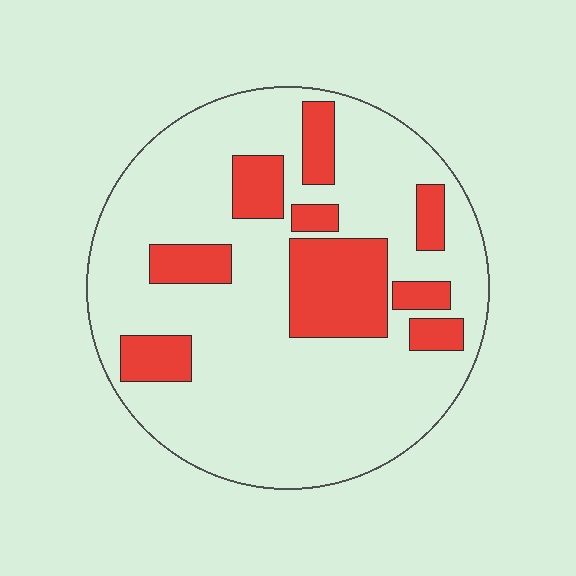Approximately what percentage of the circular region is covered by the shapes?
Approximately 25%.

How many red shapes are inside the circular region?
9.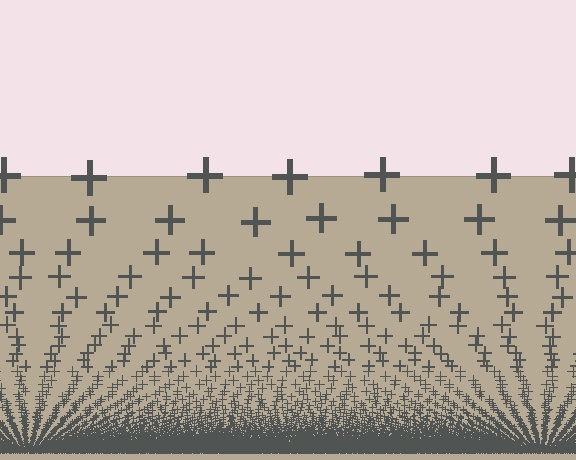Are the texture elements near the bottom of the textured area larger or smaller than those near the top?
Smaller. The gradient is inverted — elements near the bottom are smaller and denser.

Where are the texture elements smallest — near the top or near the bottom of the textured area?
Near the bottom.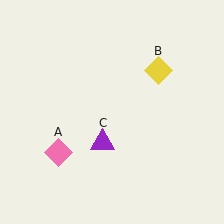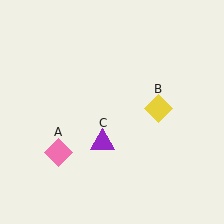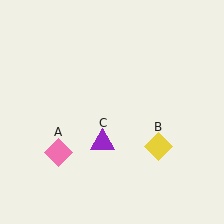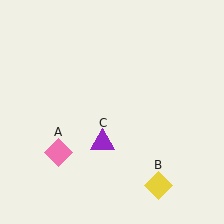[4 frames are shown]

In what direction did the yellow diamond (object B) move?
The yellow diamond (object B) moved down.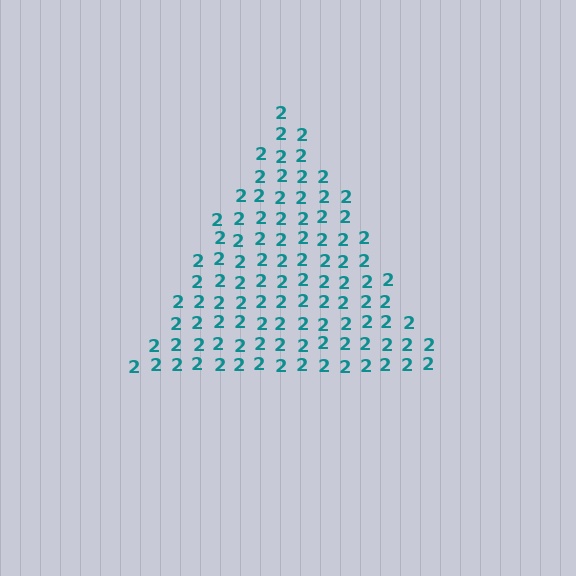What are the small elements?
The small elements are digit 2's.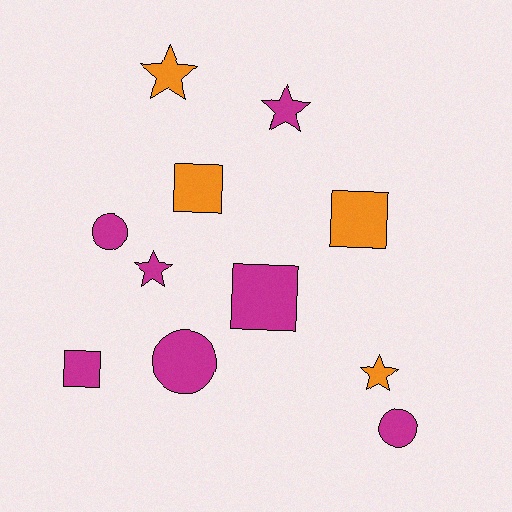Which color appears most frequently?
Magenta, with 7 objects.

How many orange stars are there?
There are 2 orange stars.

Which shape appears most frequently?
Square, with 4 objects.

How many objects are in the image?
There are 11 objects.